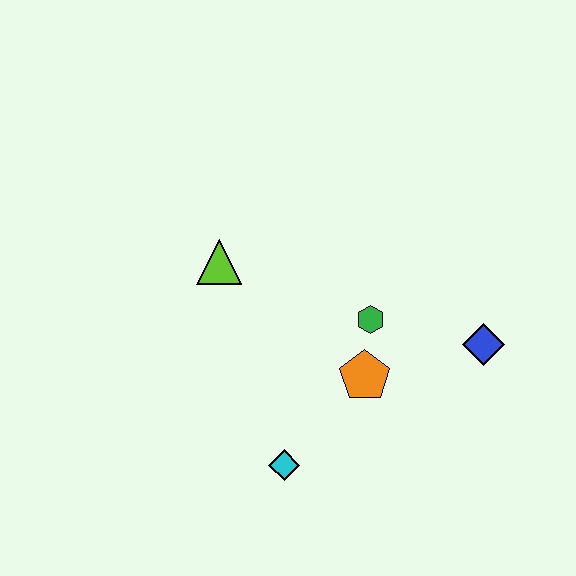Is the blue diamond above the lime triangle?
No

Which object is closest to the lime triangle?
The green hexagon is closest to the lime triangle.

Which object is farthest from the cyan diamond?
The blue diamond is farthest from the cyan diamond.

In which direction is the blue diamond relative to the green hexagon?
The blue diamond is to the right of the green hexagon.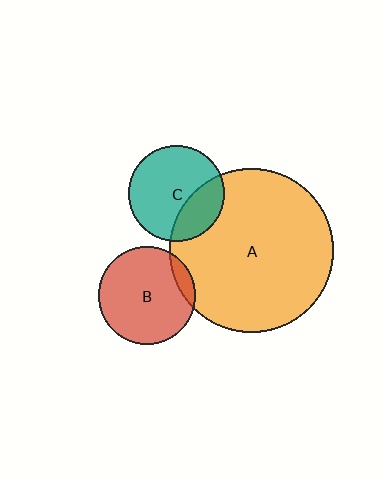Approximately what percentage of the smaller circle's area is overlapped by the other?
Approximately 10%.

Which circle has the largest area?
Circle A (orange).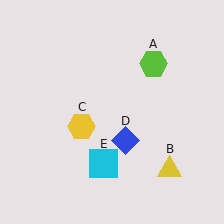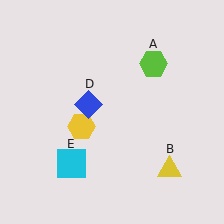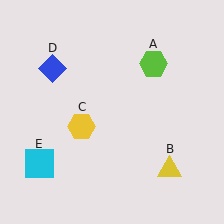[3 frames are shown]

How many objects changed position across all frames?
2 objects changed position: blue diamond (object D), cyan square (object E).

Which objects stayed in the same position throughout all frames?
Lime hexagon (object A) and yellow triangle (object B) and yellow hexagon (object C) remained stationary.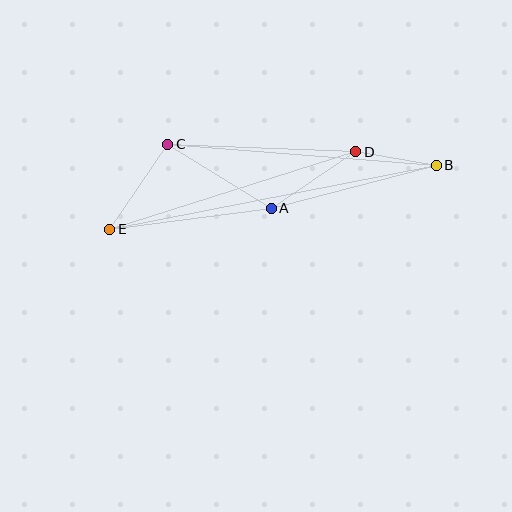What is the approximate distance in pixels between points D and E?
The distance between D and E is approximately 258 pixels.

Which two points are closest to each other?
Points B and D are closest to each other.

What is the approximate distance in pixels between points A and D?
The distance between A and D is approximately 101 pixels.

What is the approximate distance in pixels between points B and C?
The distance between B and C is approximately 270 pixels.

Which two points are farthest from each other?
Points B and E are farthest from each other.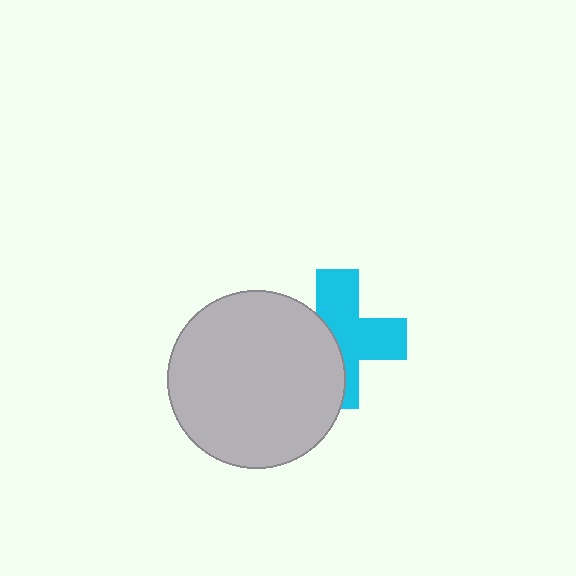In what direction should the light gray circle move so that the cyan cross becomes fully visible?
The light gray circle should move left. That is the shortest direction to clear the overlap and leave the cyan cross fully visible.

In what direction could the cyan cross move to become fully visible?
The cyan cross could move right. That would shift it out from behind the light gray circle entirely.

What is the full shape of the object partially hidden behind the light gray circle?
The partially hidden object is a cyan cross.